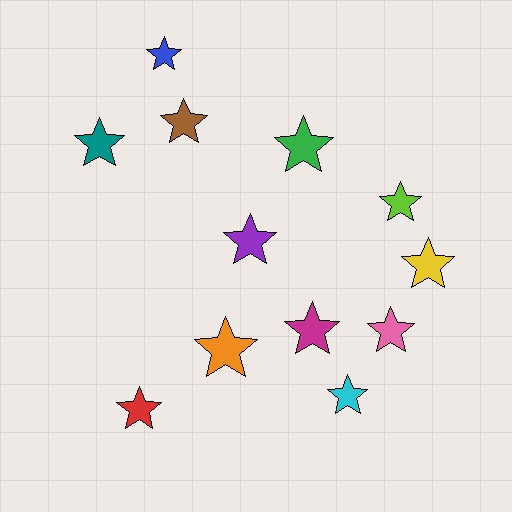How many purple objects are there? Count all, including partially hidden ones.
There is 1 purple object.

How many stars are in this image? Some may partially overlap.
There are 12 stars.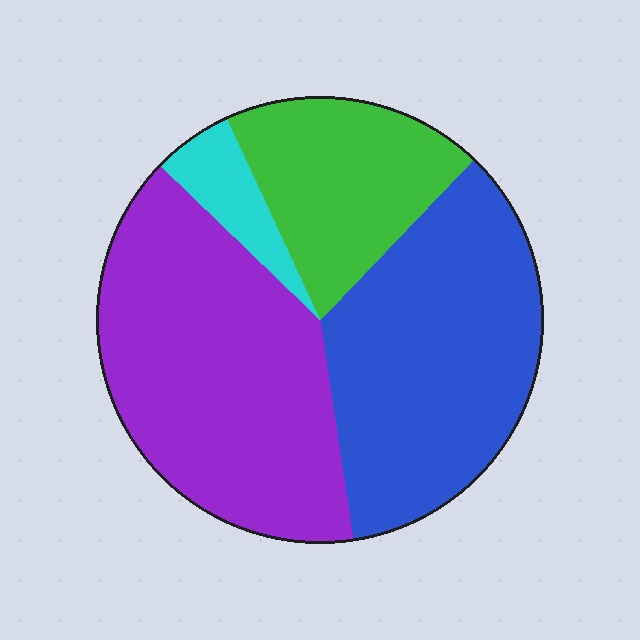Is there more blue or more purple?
Purple.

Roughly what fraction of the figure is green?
Green covers 19% of the figure.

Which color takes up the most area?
Purple, at roughly 40%.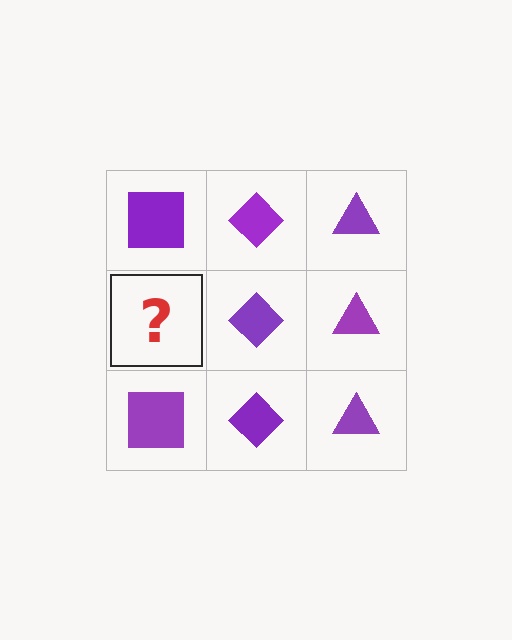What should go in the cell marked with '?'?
The missing cell should contain a purple square.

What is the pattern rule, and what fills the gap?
The rule is that each column has a consistent shape. The gap should be filled with a purple square.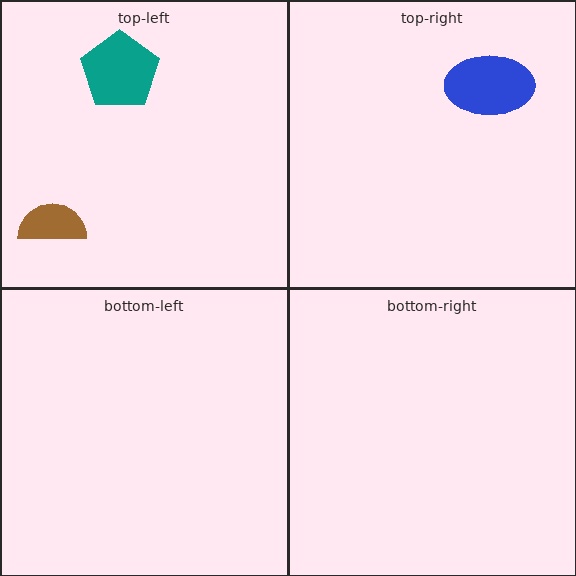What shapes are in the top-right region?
The blue ellipse.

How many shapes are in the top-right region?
1.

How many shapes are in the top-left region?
2.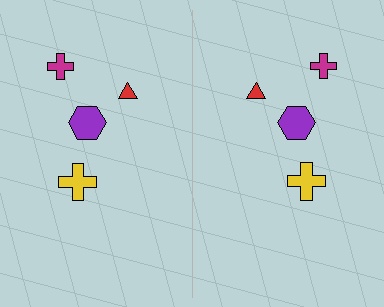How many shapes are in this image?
There are 8 shapes in this image.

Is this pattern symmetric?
Yes, this pattern has bilateral (reflection) symmetry.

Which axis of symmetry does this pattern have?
The pattern has a vertical axis of symmetry running through the center of the image.